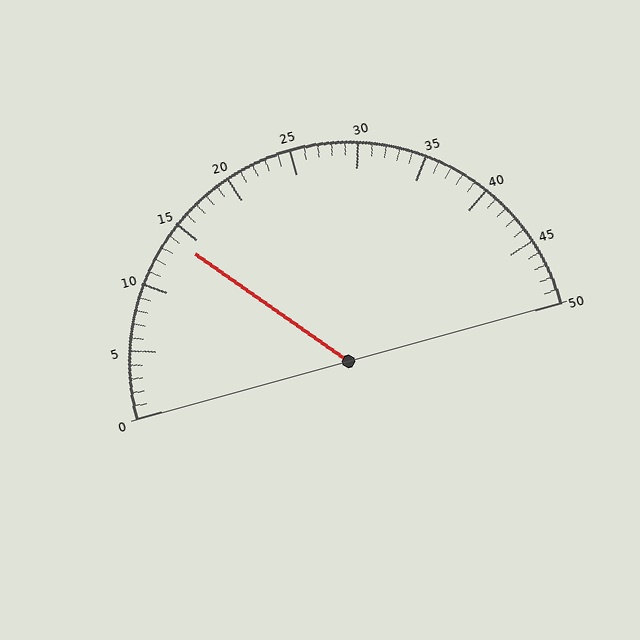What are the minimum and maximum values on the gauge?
The gauge ranges from 0 to 50.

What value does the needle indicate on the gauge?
The needle indicates approximately 14.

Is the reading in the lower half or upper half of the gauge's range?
The reading is in the lower half of the range (0 to 50).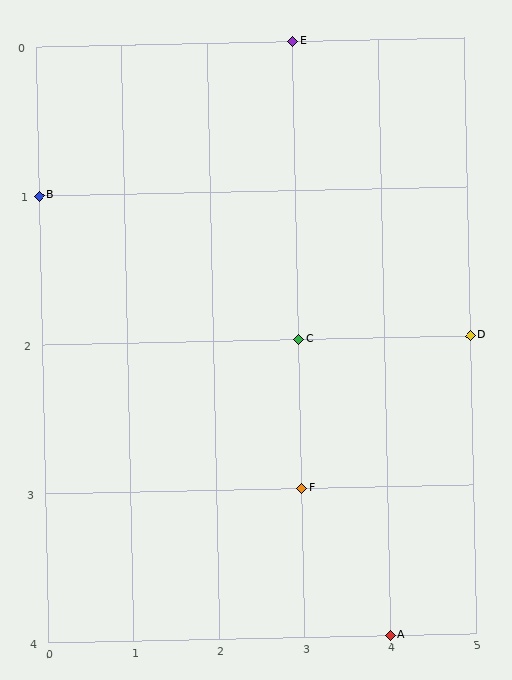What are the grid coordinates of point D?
Point D is at grid coordinates (5, 2).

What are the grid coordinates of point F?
Point F is at grid coordinates (3, 3).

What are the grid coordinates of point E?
Point E is at grid coordinates (3, 0).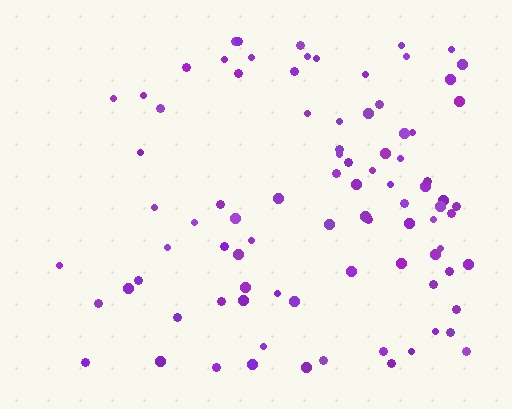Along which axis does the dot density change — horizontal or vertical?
Horizontal.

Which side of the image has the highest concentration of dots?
The right.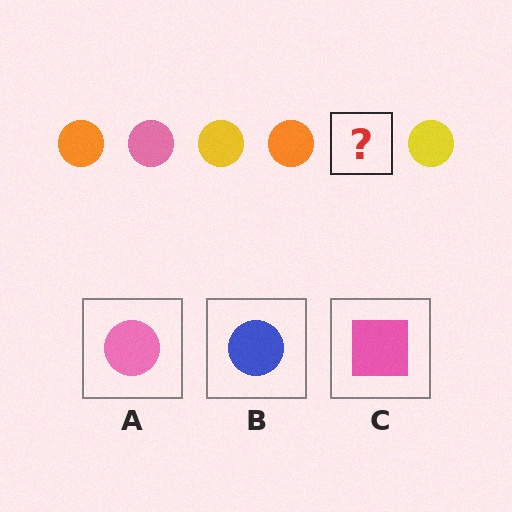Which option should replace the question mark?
Option A.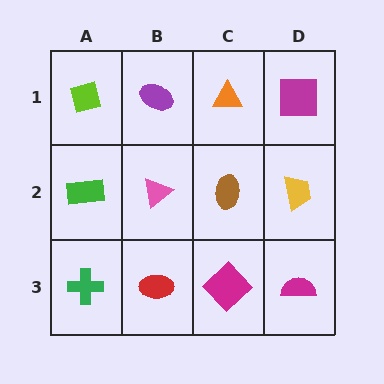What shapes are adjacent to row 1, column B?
A pink triangle (row 2, column B), a lime diamond (row 1, column A), an orange triangle (row 1, column C).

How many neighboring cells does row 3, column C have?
3.